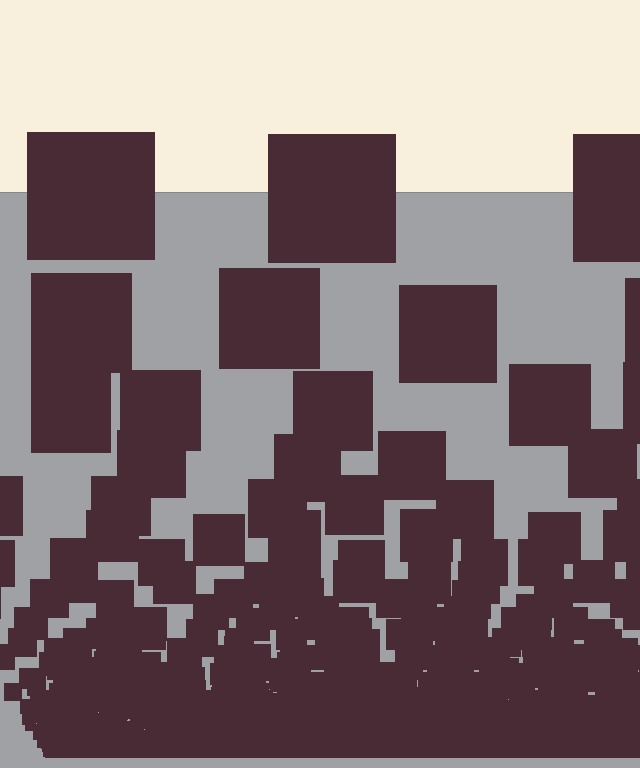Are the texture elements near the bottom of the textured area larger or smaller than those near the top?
Smaller. The gradient is inverted — elements near the bottom are smaller and denser.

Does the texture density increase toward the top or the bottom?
Density increases toward the bottom.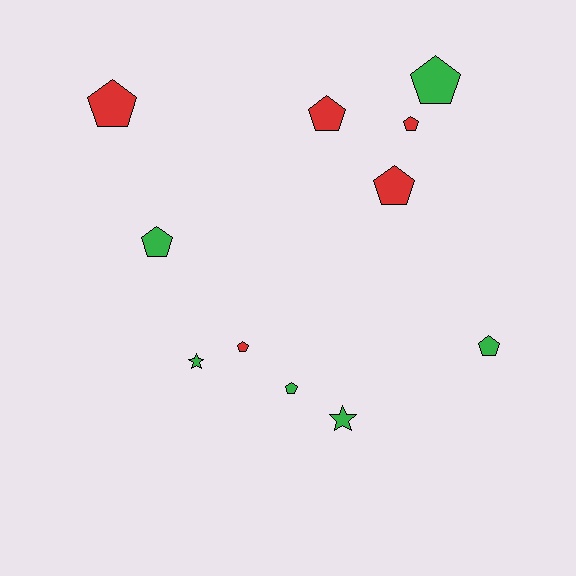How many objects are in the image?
There are 11 objects.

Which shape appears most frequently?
Pentagon, with 9 objects.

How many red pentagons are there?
There are 5 red pentagons.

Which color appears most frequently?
Green, with 6 objects.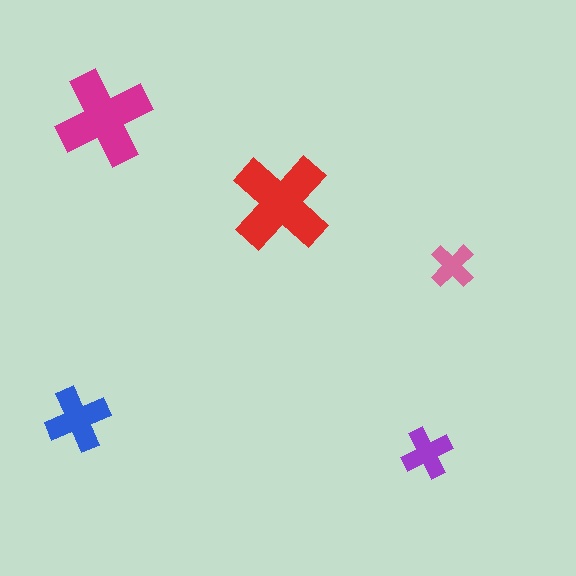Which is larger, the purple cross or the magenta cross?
The magenta one.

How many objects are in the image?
There are 5 objects in the image.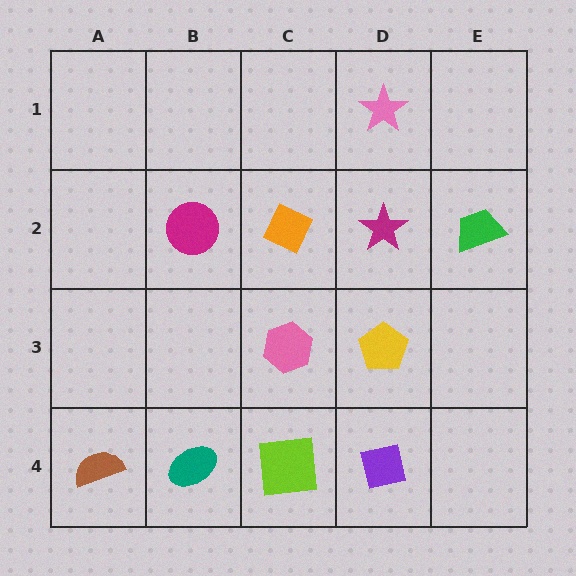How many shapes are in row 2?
4 shapes.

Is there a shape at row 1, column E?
No, that cell is empty.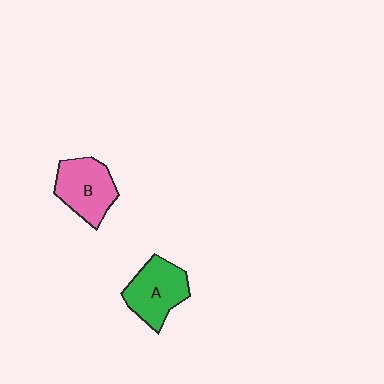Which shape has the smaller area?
Shape B (pink).